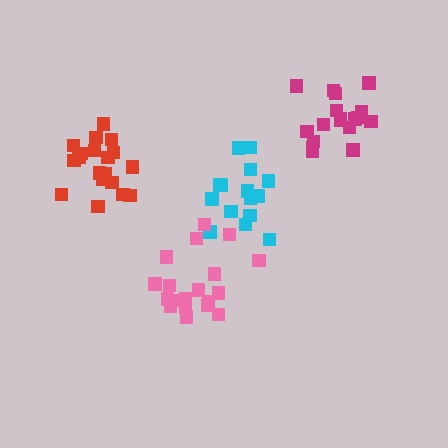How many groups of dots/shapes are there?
There are 4 groups.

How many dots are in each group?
Group 1: 19 dots, Group 2: 15 dots, Group 3: 19 dots, Group 4: 18 dots (71 total).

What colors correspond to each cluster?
The clusters are colored: red, cyan, pink, magenta.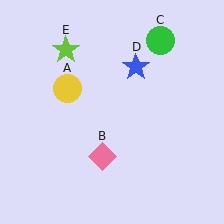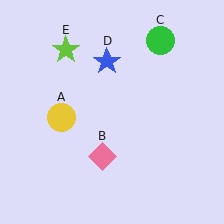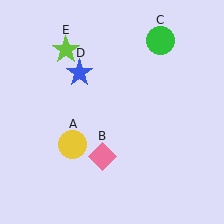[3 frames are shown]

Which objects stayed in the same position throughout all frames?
Pink diamond (object B) and green circle (object C) and lime star (object E) remained stationary.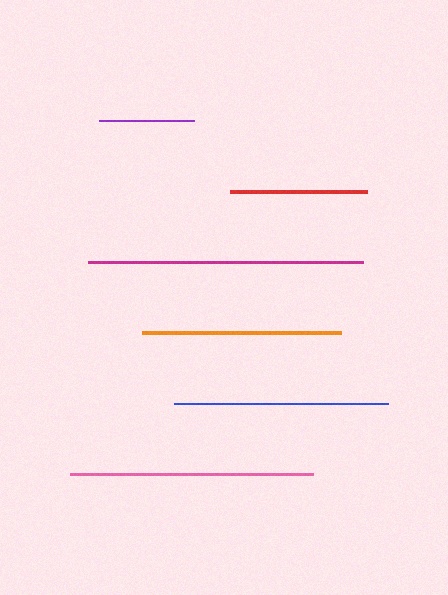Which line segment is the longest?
The magenta line is the longest at approximately 275 pixels.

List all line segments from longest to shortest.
From longest to shortest: magenta, pink, blue, orange, red, purple.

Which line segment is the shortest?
The purple line is the shortest at approximately 94 pixels.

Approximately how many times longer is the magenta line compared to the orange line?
The magenta line is approximately 1.4 times the length of the orange line.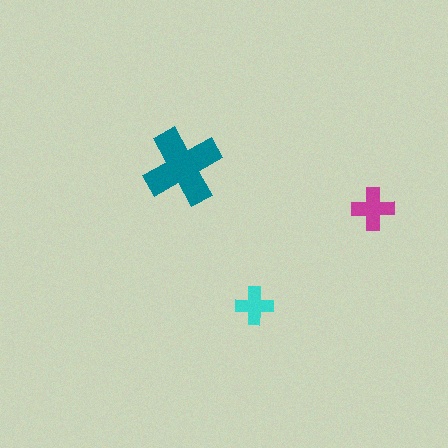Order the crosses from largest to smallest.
the teal one, the magenta one, the cyan one.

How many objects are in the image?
There are 3 objects in the image.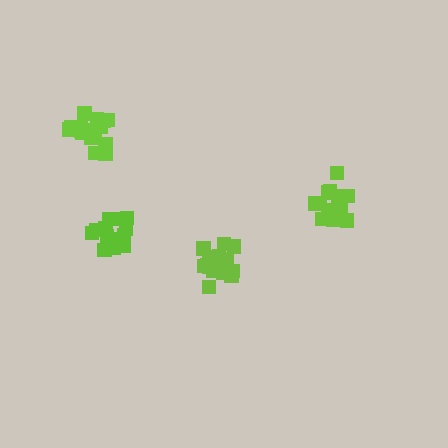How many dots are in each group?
Group 1: 13 dots, Group 2: 16 dots, Group 3: 16 dots, Group 4: 18 dots (63 total).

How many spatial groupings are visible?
There are 4 spatial groupings.